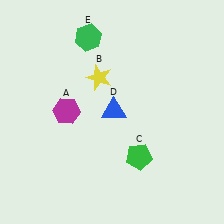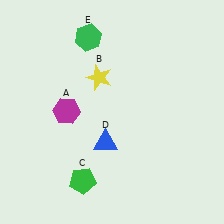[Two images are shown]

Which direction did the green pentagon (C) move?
The green pentagon (C) moved left.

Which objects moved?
The objects that moved are: the green pentagon (C), the blue triangle (D).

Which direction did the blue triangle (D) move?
The blue triangle (D) moved down.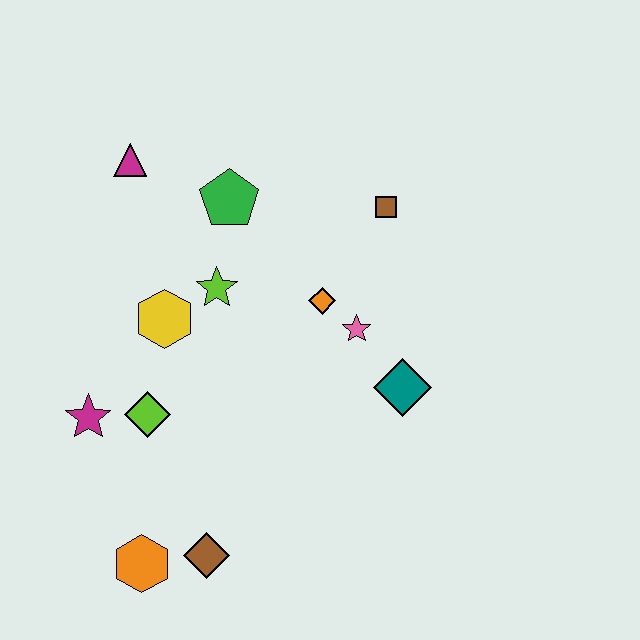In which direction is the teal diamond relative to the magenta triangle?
The teal diamond is to the right of the magenta triangle.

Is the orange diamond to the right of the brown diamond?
Yes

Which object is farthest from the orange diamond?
The orange hexagon is farthest from the orange diamond.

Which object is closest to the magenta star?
The lime diamond is closest to the magenta star.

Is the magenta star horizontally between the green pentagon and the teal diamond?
No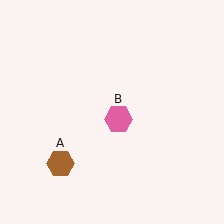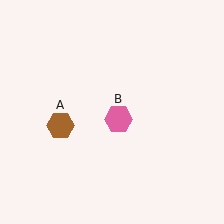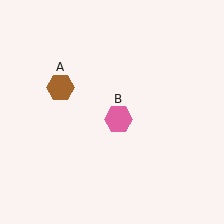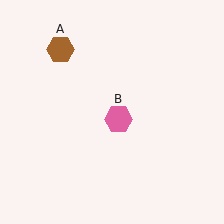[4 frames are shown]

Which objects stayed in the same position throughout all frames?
Pink hexagon (object B) remained stationary.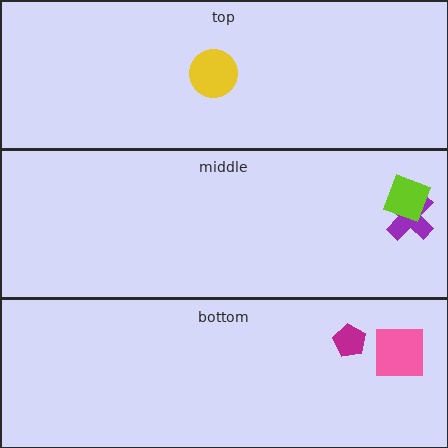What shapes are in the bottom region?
The pink square, the magenta pentagon.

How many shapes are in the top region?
1.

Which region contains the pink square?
The bottom region.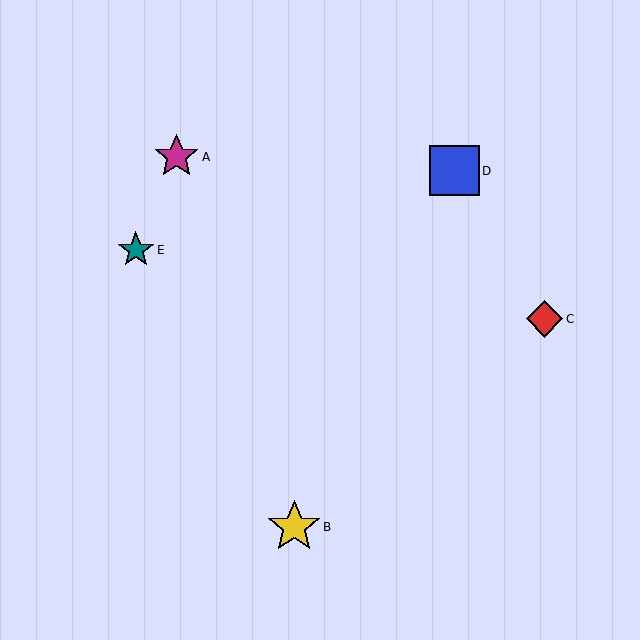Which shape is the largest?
The yellow star (labeled B) is the largest.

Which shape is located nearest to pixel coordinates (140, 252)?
The teal star (labeled E) at (136, 250) is nearest to that location.